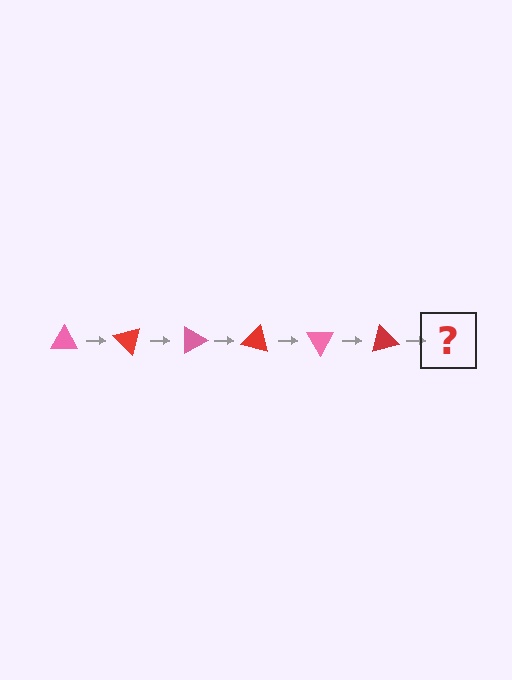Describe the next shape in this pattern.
It should be a pink triangle, rotated 270 degrees from the start.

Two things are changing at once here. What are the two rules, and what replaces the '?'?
The two rules are that it rotates 45 degrees each step and the color cycles through pink and red. The '?' should be a pink triangle, rotated 270 degrees from the start.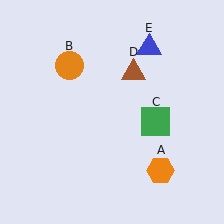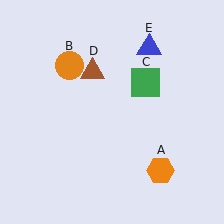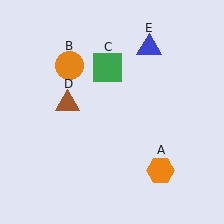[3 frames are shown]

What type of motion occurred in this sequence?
The green square (object C), brown triangle (object D) rotated counterclockwise around the center of the scene.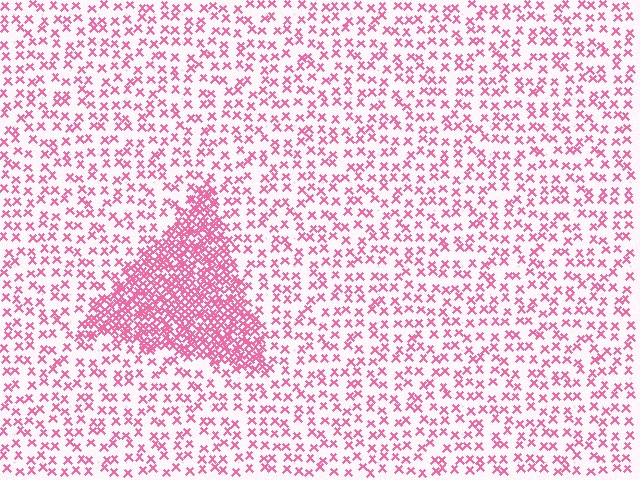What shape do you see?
I see a triangle.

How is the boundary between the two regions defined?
The boundary is defined by a change in element density (approximately 3.0x ratio). All elements are the same color, size, and shape.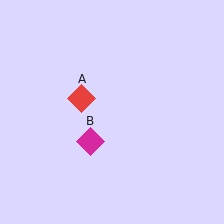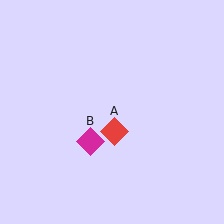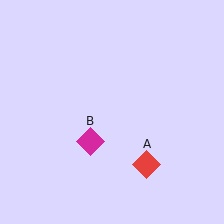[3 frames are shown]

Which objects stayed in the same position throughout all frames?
Magenta diamond (object B) remained stationary.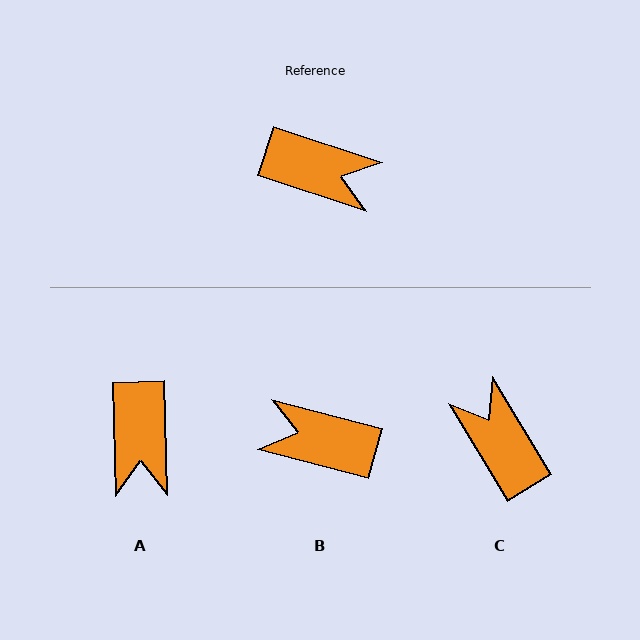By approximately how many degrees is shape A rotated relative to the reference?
Approximately 70 degrees clockwise.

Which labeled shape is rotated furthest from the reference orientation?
B, about 176 degrees away.